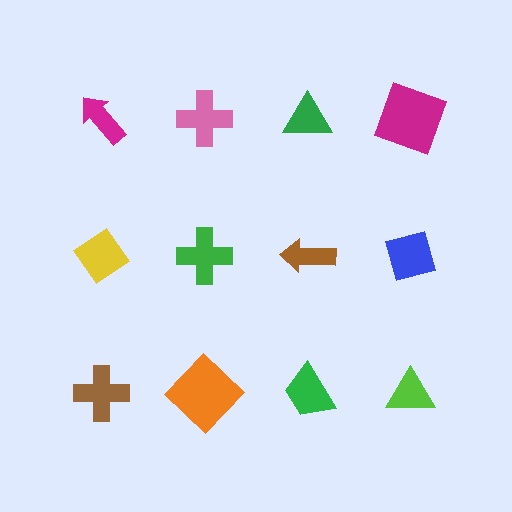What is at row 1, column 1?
A magenta arrow.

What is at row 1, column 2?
A pink cross.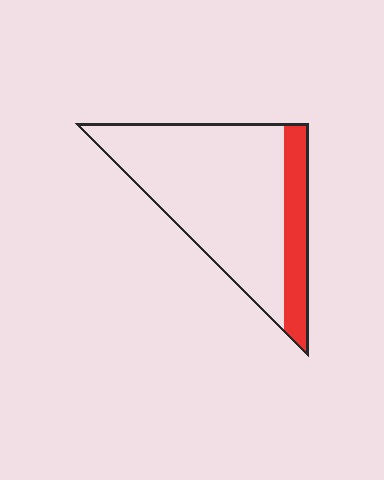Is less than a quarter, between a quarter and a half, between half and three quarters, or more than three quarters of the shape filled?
Less than a quarter.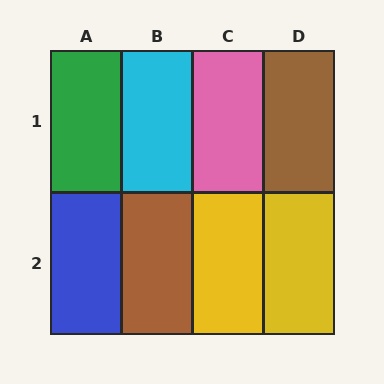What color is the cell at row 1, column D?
Brown.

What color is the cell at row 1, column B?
Cyan.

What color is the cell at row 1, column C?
Pink.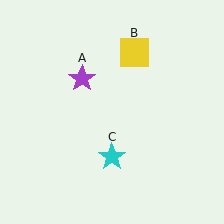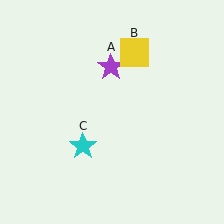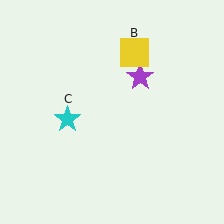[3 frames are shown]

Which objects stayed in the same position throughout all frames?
Yellow square (object B) remained stationary.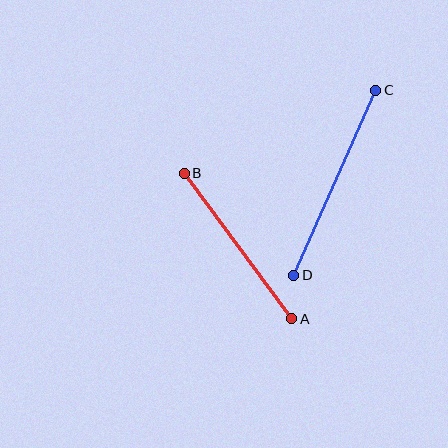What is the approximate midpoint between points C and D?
The midpoint is at approximately (335, 183) pixels.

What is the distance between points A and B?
The distance is approximately 181 pixels.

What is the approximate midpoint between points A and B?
The midpoint is at approximately (238, 246) pixels.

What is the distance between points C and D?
The distance is approximately 203 pixels.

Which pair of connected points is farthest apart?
Points C and D are farthest apart.